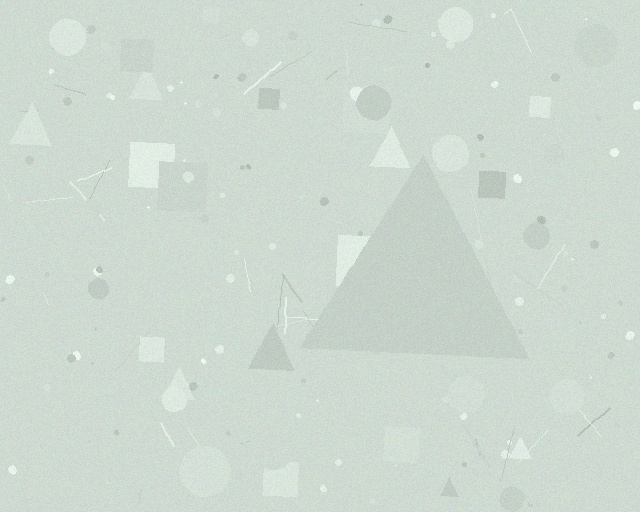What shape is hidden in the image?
A triangle is hidden in the image.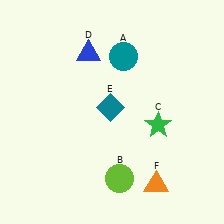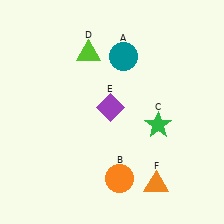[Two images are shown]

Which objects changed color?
B changed from lime to orange. D changed from blue to lime. E changed from teal to purple.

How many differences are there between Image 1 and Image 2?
There are 3 differences between the two images.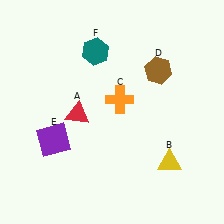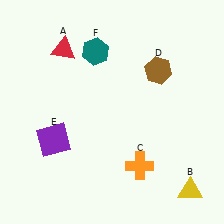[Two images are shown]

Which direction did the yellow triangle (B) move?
The yellow triangle (B) moved down.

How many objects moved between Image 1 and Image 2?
3 objects moved between the two images.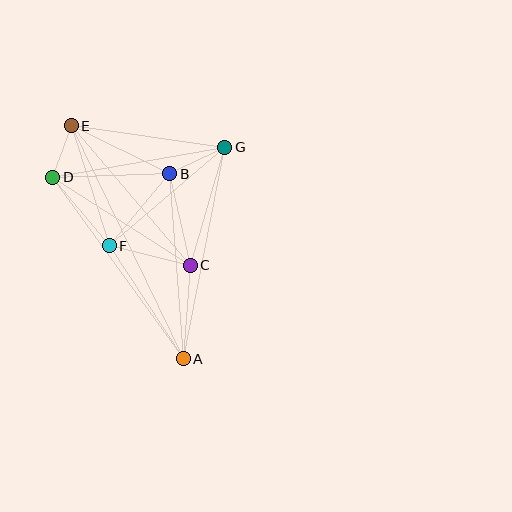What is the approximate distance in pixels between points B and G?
The distance between B and G is approximately 61 pixels.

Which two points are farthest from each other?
Points A and E are farthest from each other.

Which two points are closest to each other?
Points D and E are closest to each other.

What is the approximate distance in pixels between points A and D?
The distance between A and D is approximately 223 pixels.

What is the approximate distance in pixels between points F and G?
The distance between F and G is approximately 152 pixels.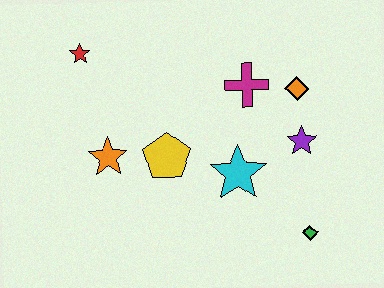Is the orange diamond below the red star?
Yes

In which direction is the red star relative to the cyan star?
The red star is to the left of the cyan star.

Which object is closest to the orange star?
The yellow pentagon is closest to the orange star.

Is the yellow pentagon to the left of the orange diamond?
Yes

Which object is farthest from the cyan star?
The red star is farthest from the cyan star.